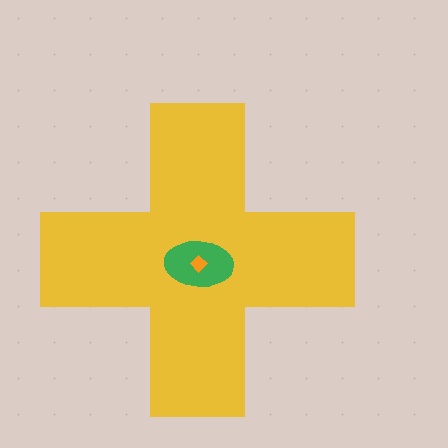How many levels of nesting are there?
3.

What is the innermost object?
The orange diamond.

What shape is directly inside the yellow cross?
The green ellipse.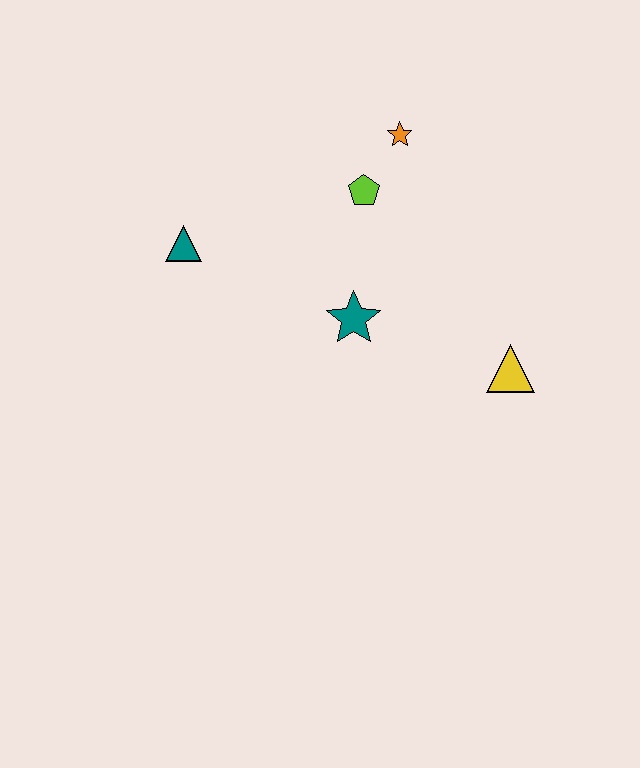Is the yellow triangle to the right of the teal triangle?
Yes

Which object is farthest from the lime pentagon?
The yellow triangle is farthest from the lime pentagon.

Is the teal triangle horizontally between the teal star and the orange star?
No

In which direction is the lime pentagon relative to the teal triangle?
The lime pentagon is to the right of the teal triangle.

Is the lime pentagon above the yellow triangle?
Yes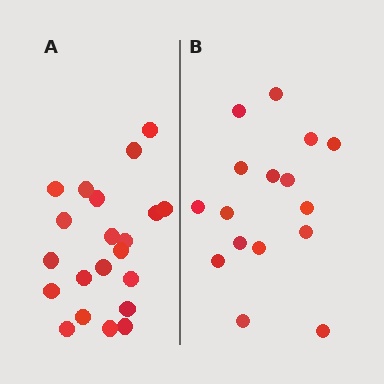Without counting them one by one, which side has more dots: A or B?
Region A (the left region) has more dots.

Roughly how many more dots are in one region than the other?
Region A has about 5 more dots than region B.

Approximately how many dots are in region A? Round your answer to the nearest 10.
About 20 dots. (The exact count is 21, which rounds to 20.)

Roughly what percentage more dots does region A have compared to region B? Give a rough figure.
About 30% more.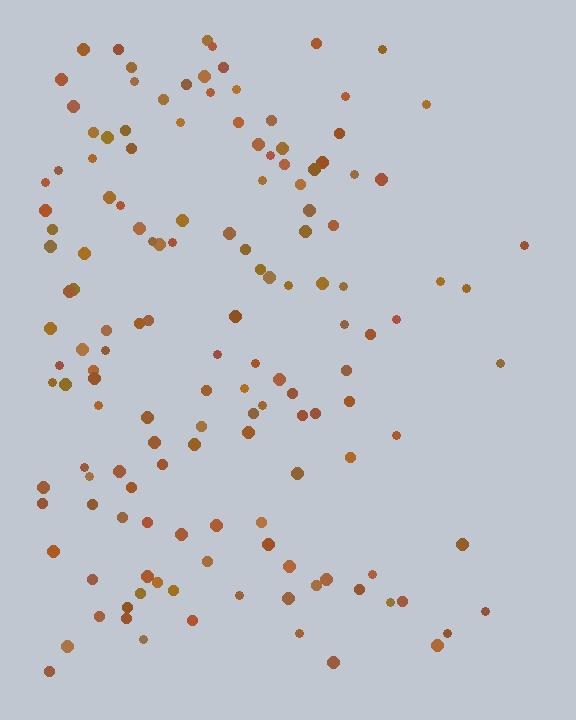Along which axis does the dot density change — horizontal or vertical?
Horizontal.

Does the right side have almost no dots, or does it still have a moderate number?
Still a moderate number, just noticeably fewer than the left.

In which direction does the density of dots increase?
From right to left, with the left side densest.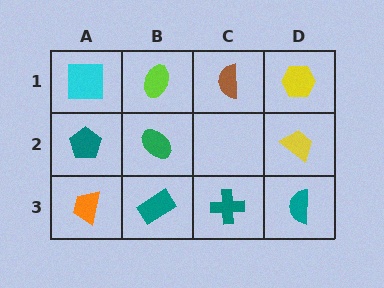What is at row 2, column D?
A yellow trapezoid.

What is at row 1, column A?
A cyan square.